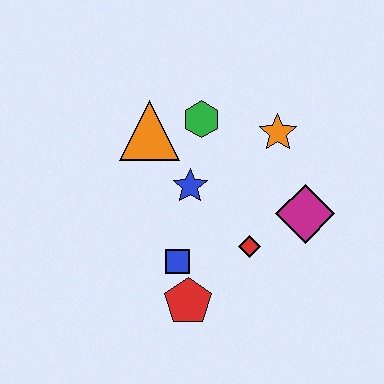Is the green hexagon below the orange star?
No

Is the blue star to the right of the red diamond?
No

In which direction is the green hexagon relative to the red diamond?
The green hexagon is above the red diamond.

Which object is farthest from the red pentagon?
The orange star is farthest from the red pentagon.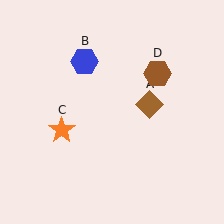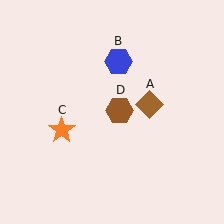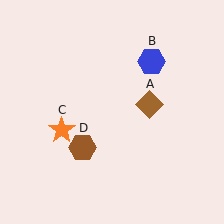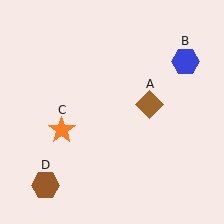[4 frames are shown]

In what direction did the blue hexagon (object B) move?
The blue hexagon (object B) moved right.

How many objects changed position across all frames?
2 objects changed position: blue hexagon (object B), brown hexagon (object D).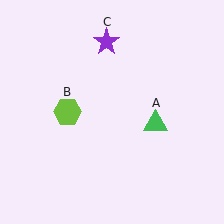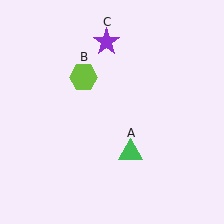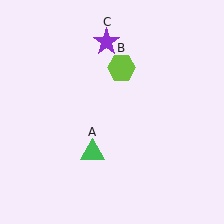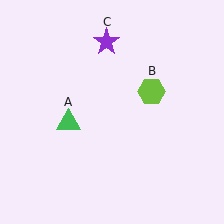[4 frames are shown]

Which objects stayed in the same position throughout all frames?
Purple star (object C) remained stationary.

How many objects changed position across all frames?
2 objects changed position: green triangle (object A), lime hexagon (object B).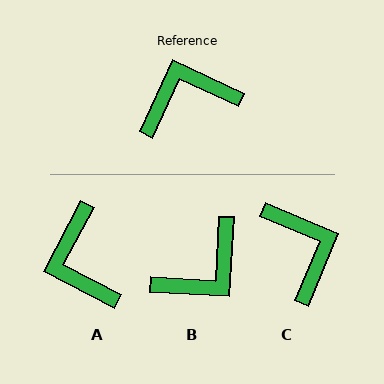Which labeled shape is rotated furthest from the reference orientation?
B, about 158 degrees away.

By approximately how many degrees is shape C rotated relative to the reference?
Approximately 88 degrees clockwise.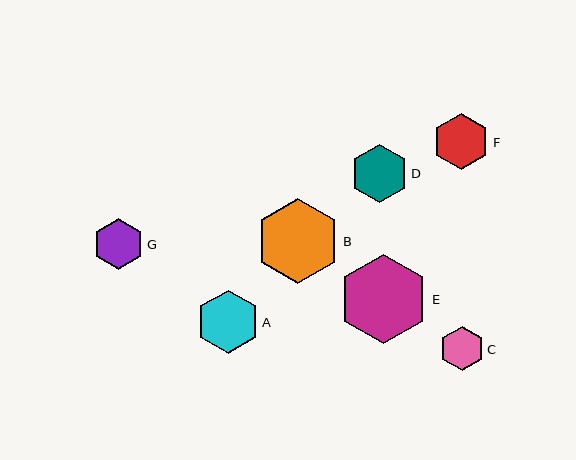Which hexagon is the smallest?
Hexagon C is the smallest with a size of approximately 44 pixels.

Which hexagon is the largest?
Hexagon E is the largest with a size of approximately 90 pixels.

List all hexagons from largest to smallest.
From largest to smallest: E, B, A, D, F, G, C.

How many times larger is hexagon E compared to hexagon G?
Hexagon E is approximately 1.8 times the size of hexagon G.